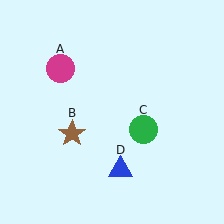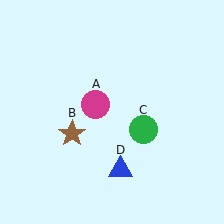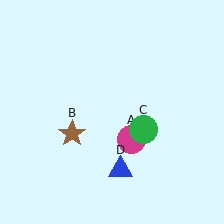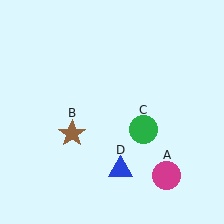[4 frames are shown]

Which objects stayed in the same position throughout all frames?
Brown star (object B) and green circle (object C) and blue triangle (object D) remained stationary.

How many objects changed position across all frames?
1 object changed position: magenta circle (object A).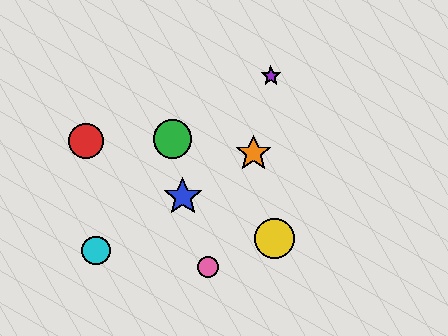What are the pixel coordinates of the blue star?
The blue star is at (183, 197).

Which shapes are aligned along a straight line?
The blue star, the orange star, the cyan circle are aligned along a straight line.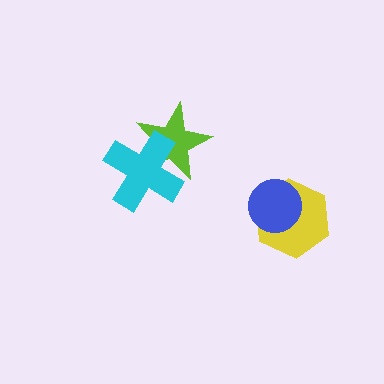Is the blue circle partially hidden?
No, no other shape covers it.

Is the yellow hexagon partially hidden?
Yes, it is partially covered by another shape.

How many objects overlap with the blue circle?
1 object overlaps with the blue circle.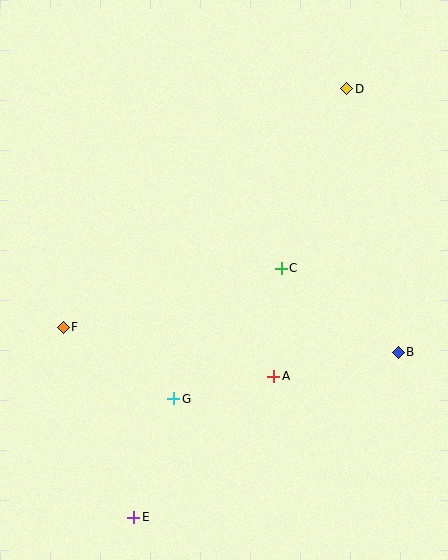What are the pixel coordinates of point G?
Point G is at (174, 399).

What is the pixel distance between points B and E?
The distance between B and E is 311 pixels.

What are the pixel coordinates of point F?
Point F is at (63, 327).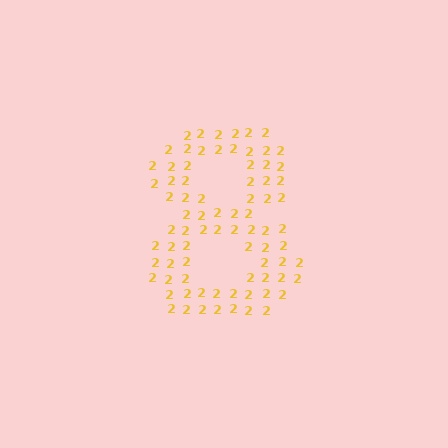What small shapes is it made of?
It is made of small digit 2's.